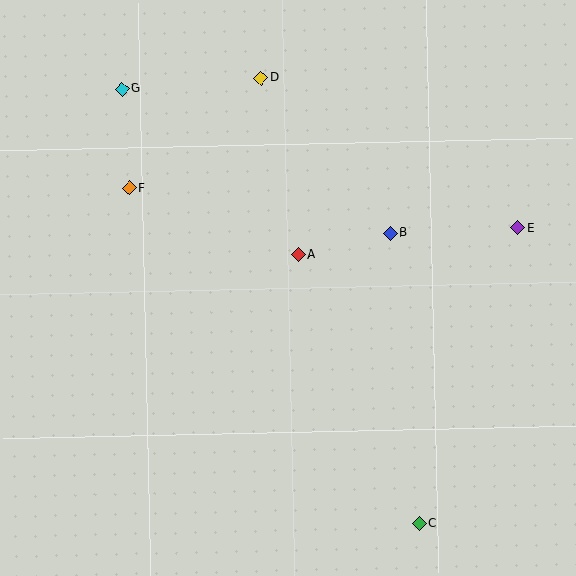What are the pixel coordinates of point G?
Point G is at (122, 89).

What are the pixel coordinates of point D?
Point D is at (261, 78).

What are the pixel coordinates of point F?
Point F is at (129, 188).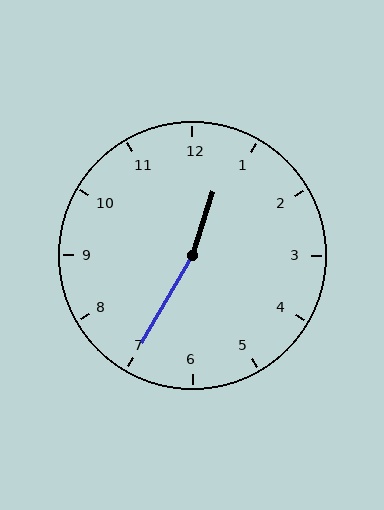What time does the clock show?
12:35.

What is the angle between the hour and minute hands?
Approximately 168 degrees.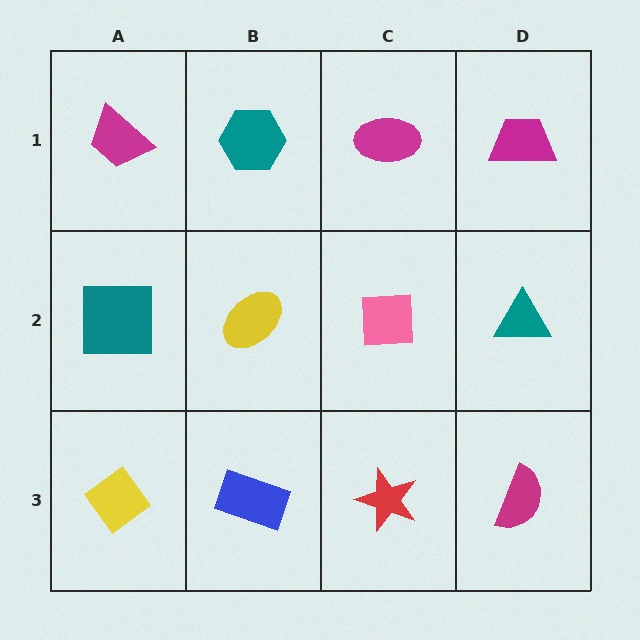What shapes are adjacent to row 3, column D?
A teal triangle (row 2, column D), a red star (row 3, column C).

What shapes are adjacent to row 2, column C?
A magenta ellipse (row 1, column C), a red star (row 3, column C), a yellow ellipse (row 2, column B), a teal triangle (row 2, column D).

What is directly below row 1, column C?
A pink square.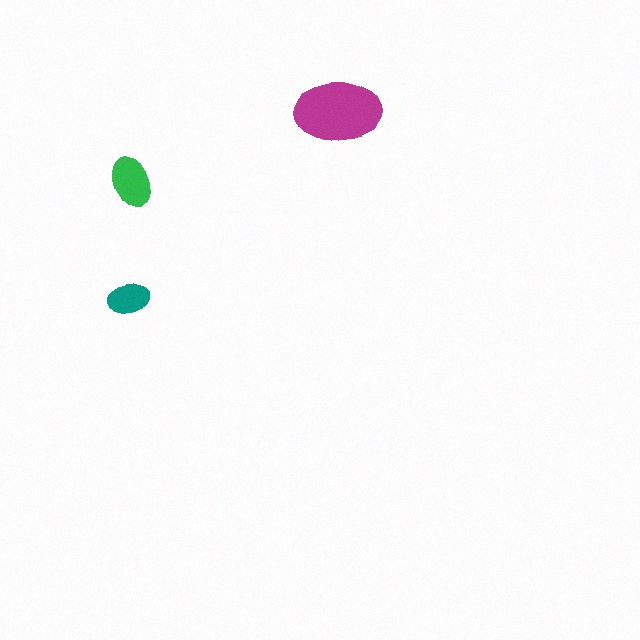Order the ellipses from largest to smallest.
the magenta one, the green one, the teal one.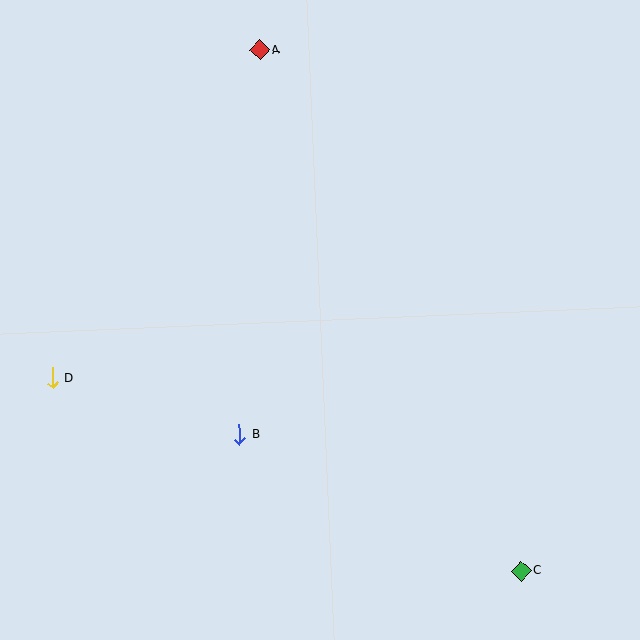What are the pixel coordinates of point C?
Point C is at (521, 571).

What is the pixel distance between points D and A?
The distance between D and A is 388 pixels.